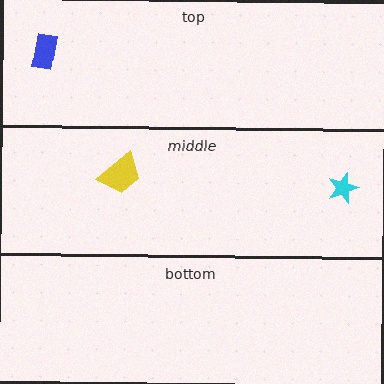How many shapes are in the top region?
1.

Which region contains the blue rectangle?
The top region.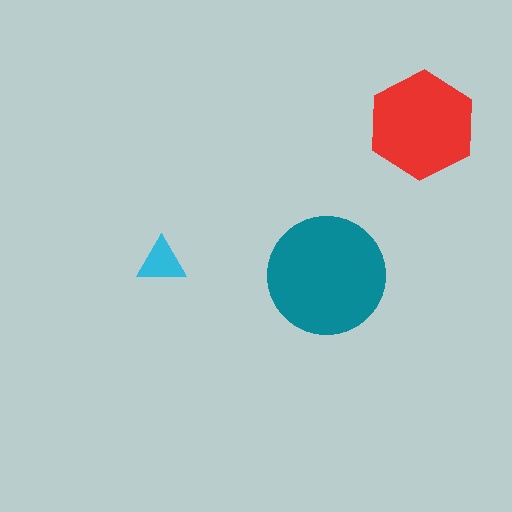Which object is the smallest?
The cyan triangle.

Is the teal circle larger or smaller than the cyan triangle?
Larger.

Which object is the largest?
The teal circle.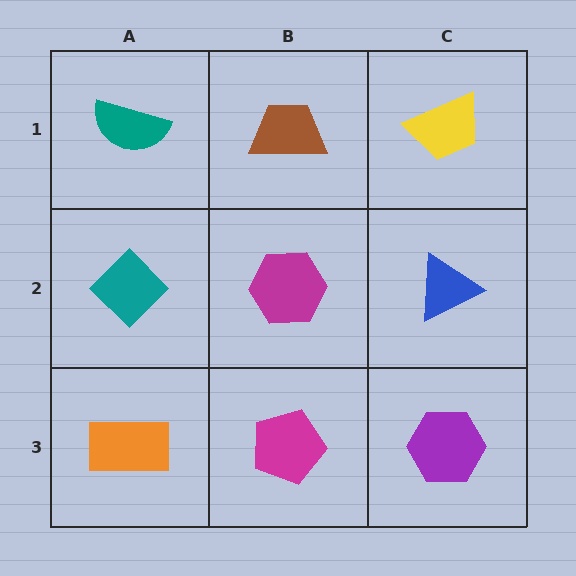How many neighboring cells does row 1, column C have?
2.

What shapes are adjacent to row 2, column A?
A teal semicircle (row 1, column A), an orange rectangle (row 3, column A), a magenta hexagon (row 2, column B).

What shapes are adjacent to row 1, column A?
A teal diamond (row 2, column A), a brown trapezoid (row 1, column B).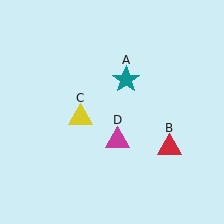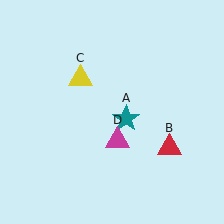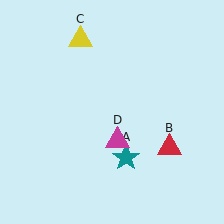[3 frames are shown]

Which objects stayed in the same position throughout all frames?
Red triangle (object B) and magenta triangle (object D) remained stationary.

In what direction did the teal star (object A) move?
The teal star (object A) moved down.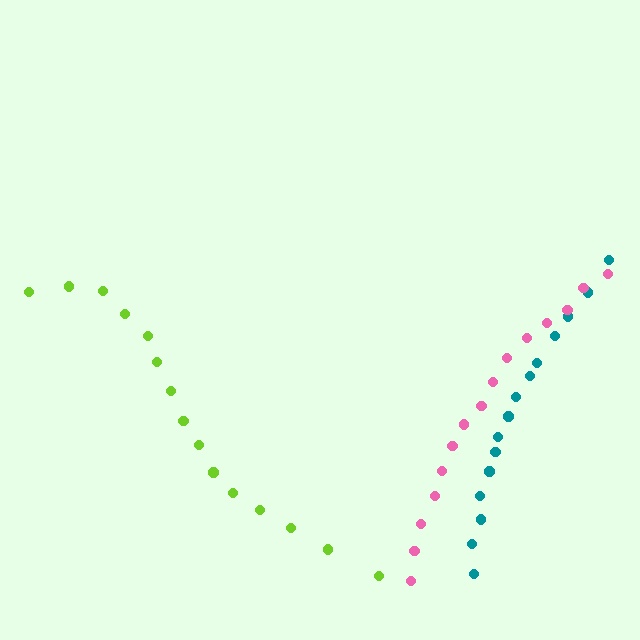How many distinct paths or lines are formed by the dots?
There are 3 distinct paths.